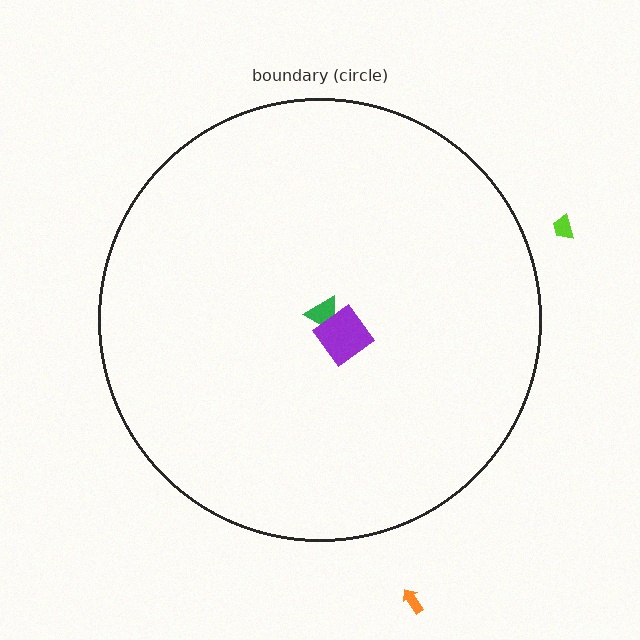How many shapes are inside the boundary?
2 inside, 2 outside.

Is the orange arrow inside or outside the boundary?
Outside.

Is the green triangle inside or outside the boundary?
Inside.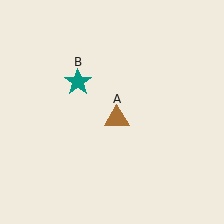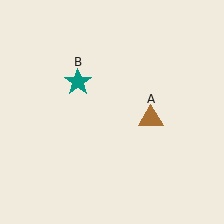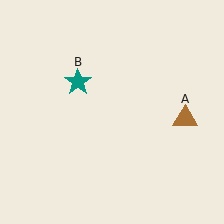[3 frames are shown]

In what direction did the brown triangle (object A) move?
The brown triangle (object A) moved right.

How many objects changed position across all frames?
1 object changed position: brown triangle (object A).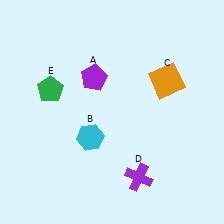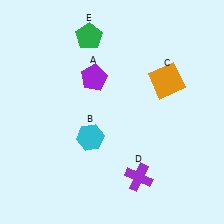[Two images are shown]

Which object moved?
The green pentagon (E) moved up.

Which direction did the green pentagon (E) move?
The green pentagon (E) moved up.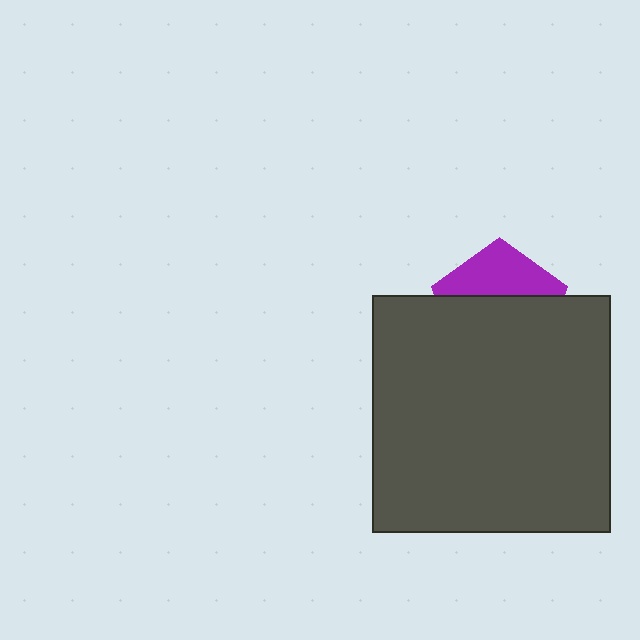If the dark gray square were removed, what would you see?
You would see the complete purple pentagon.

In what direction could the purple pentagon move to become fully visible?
The purple pentagon could move up. That would shift it out from behind the dark gray square entirely.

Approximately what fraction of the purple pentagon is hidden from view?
Roughly 63% of the purple pentagon is hidden behind the dark gray square.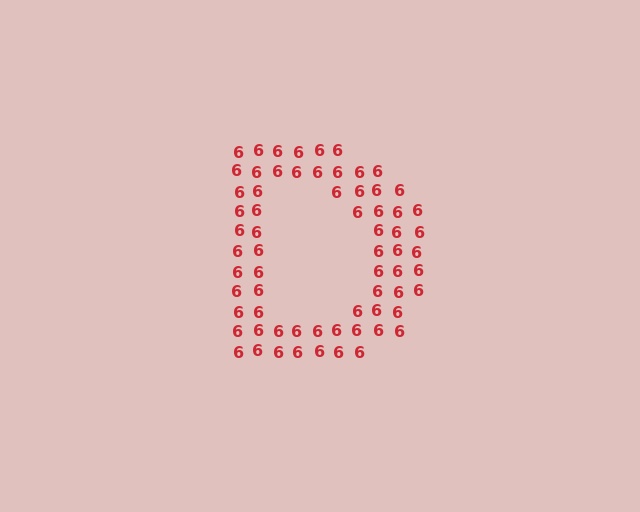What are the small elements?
The small elements are digit 6's.